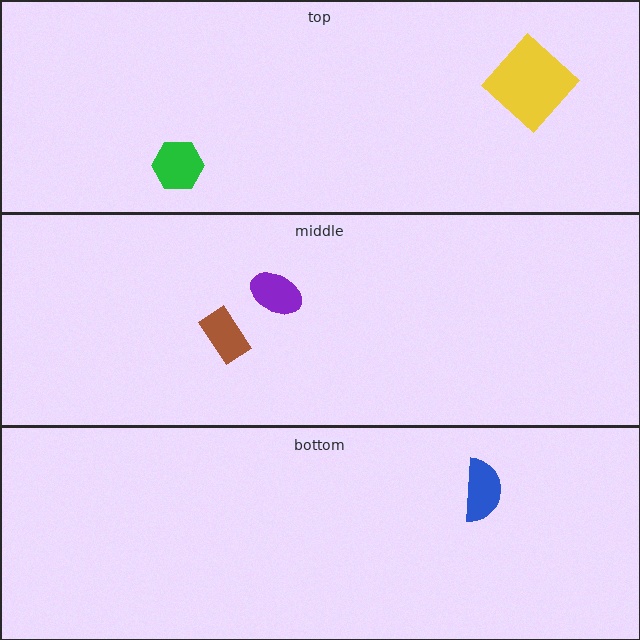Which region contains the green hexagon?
The top region.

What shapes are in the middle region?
The brown rectangle, the purple ellipse.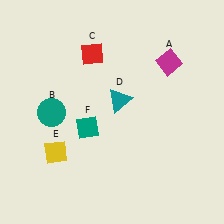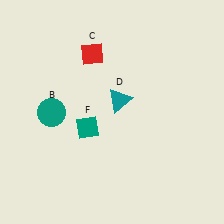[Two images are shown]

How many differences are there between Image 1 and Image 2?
There are 2 differences between the two images.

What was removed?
The magenta diamond (A), the yellow diamond (E) were removed in Image 2.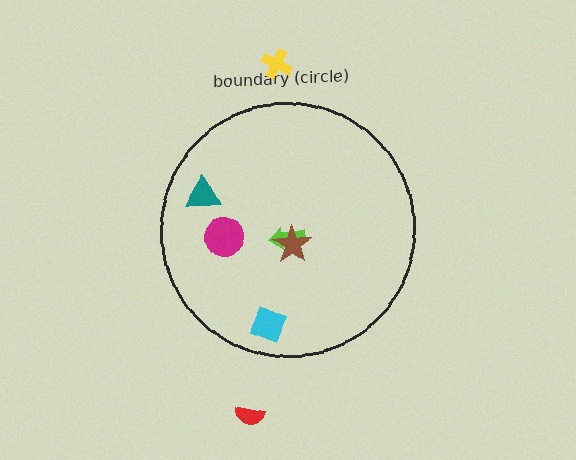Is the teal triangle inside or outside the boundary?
Inside.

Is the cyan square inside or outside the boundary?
Inside.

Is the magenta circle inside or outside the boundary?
Inside.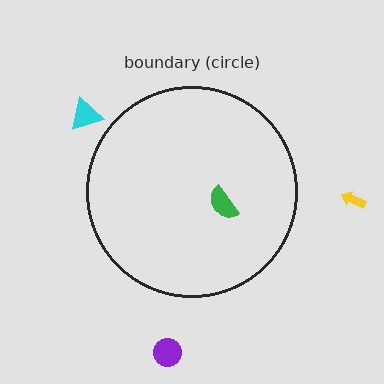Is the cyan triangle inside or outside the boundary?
Outside.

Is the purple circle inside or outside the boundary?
Outside.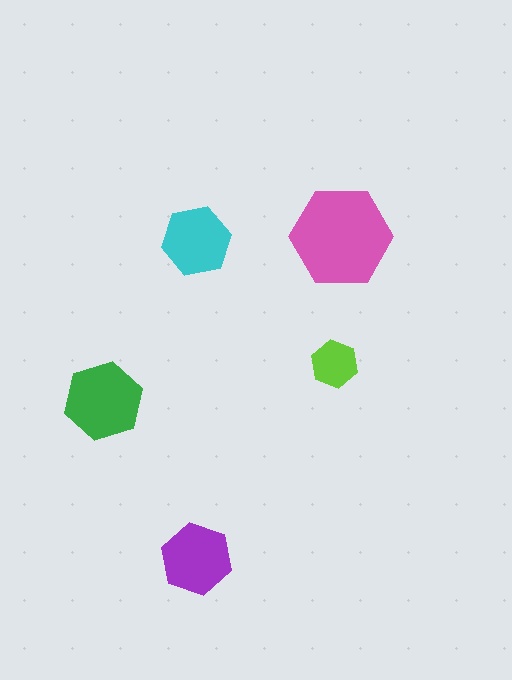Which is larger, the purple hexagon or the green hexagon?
The green one.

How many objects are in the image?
There are 5 objects in the image.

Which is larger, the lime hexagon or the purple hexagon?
The purple one.